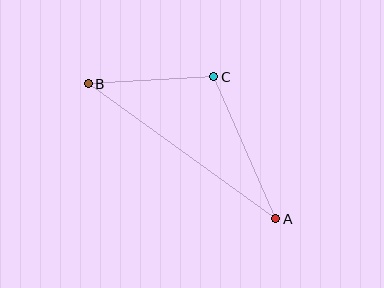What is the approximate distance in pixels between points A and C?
The distance between A and C is approximately 155 pixels.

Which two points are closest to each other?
Points B and C are closest to each other.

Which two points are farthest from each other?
Points A and B are farthest from each other.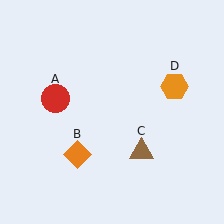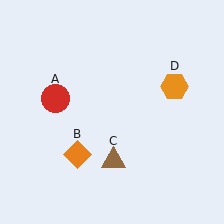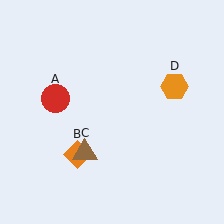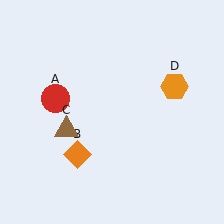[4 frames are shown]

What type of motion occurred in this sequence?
The brown triangle (object C) rotated clockwise around the center of the scene.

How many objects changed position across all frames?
1 object changed position: brown triangle (object C).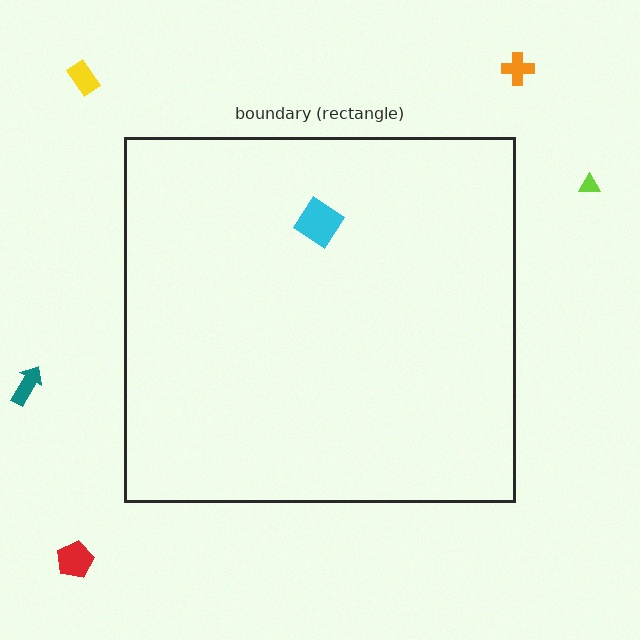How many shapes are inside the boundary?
1 inside, 5 outside.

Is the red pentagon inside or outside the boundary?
Outside.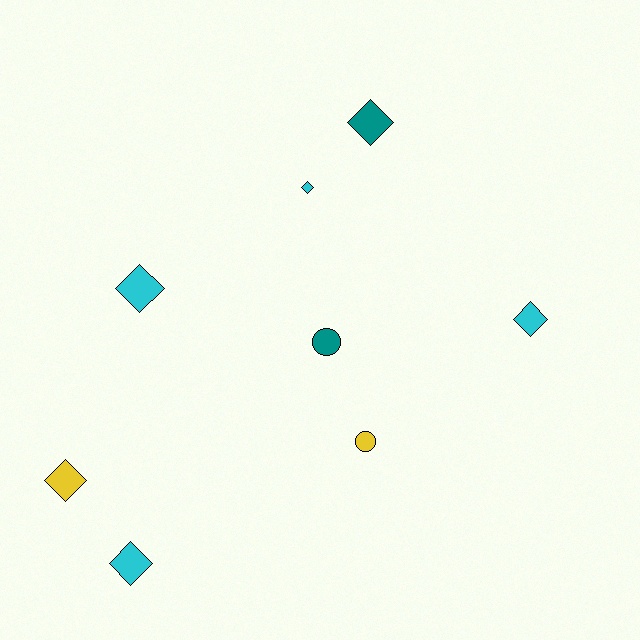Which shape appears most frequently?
Diamond, with 6 objects.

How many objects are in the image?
There are 8 objects.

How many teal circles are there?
There is 1 teal circle.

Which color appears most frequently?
Cyan, with 4 objects.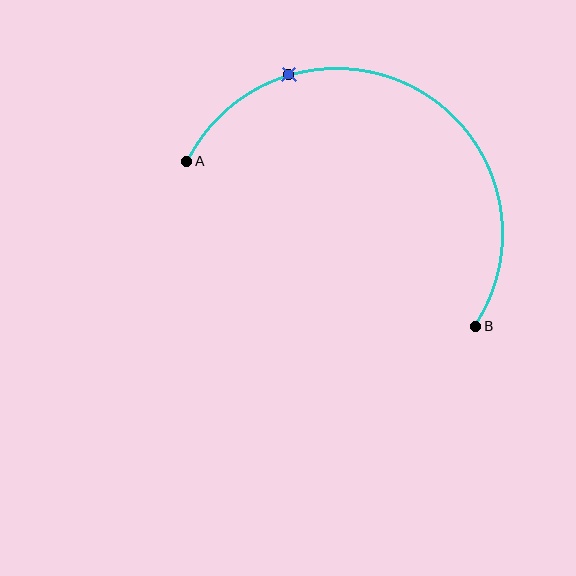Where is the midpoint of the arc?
The arc midpoint is the point on the curve farthest from the straight line joining A and B. It sits above that line.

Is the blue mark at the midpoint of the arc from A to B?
No. The blue mark lies on the arc but is closer to endpoint A. The arc midpoint would be at the point on the curve equidistant along the arc from both A and B.